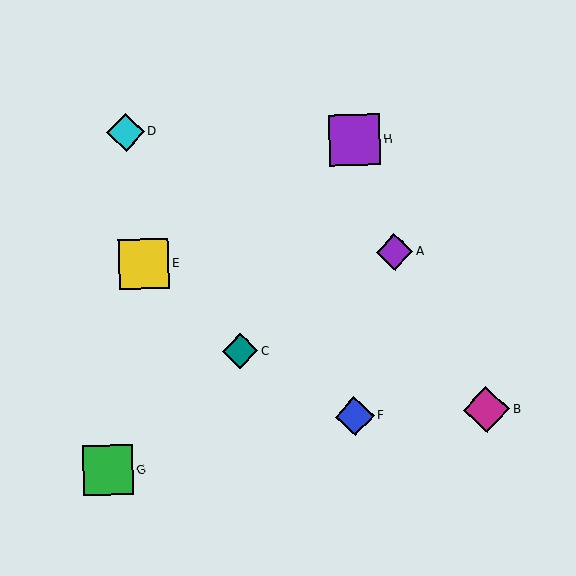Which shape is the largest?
The purple square (labeled H) is the largest.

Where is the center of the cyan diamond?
The center of the cyan diamond is at (126, 132).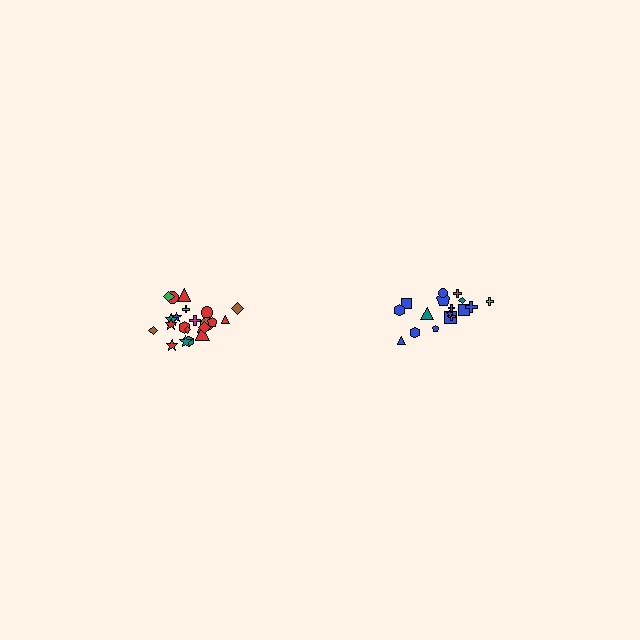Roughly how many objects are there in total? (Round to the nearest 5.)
Roughly 40 objects in total.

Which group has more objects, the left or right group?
The left group.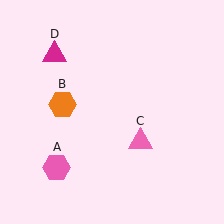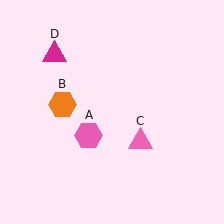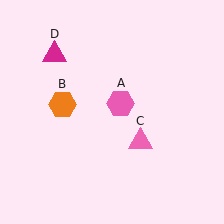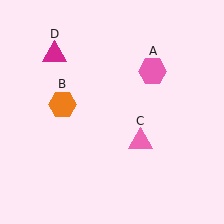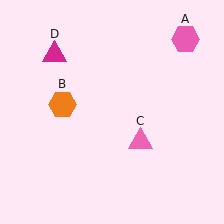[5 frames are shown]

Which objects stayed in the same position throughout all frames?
Orange hexagon (object B) and pink triangle (object C) and magenta triangle (object D) remained stationary.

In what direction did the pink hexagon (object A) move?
The pink hexagon (object A) moved up and to the right.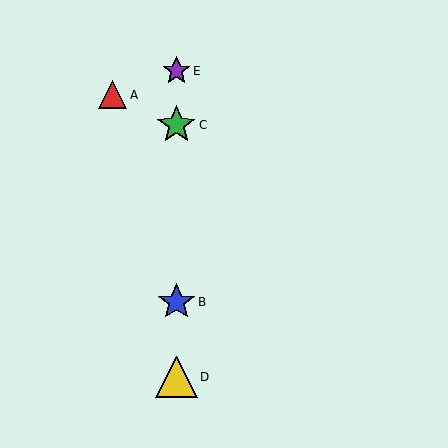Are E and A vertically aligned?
No, E is at x≈176 and A is at x≈113.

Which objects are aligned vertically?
Objects B, C, D, E are aligned vertically.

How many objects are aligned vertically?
4 objects (B, C, D, E) are aligned vertically.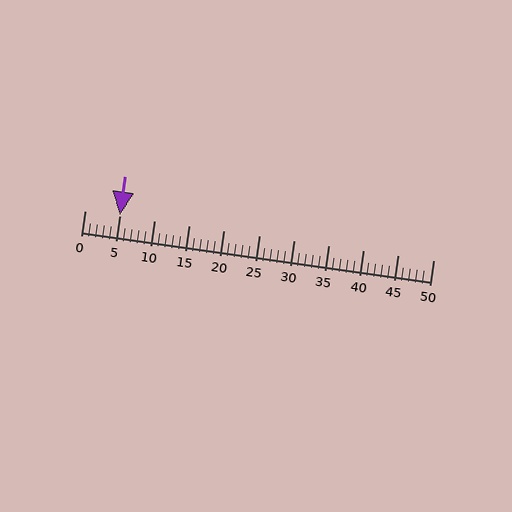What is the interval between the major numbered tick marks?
The major tick marks are spaced 5 units apart.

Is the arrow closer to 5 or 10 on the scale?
The arrow is closer to 5.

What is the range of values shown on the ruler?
The ruler shows values from 0 to 50.